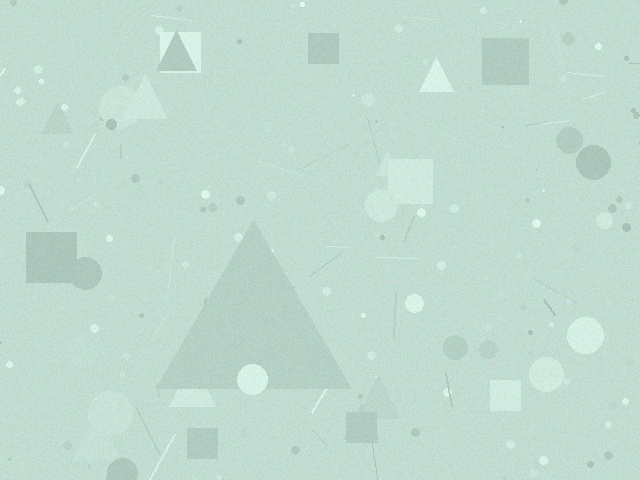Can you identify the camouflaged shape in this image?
The camouflaged shape is a triangle.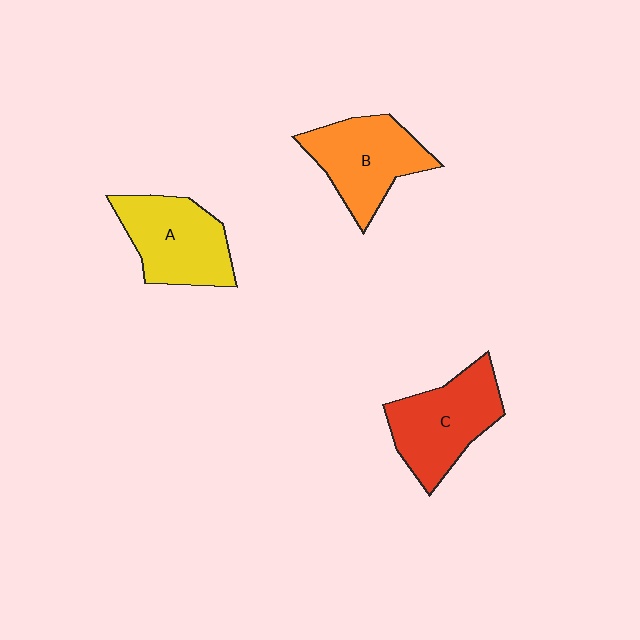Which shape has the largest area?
Shape C (red).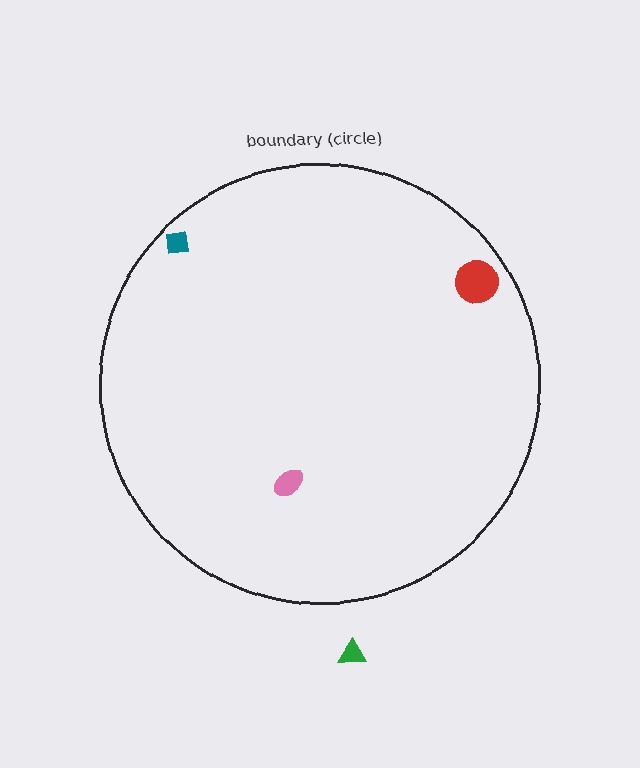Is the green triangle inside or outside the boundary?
Outside.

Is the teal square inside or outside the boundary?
Inside.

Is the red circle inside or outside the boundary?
Inside.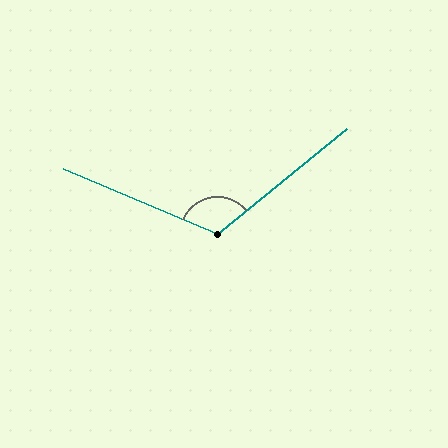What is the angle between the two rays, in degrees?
Approximately 118 degrees.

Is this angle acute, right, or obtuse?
It is obtuse.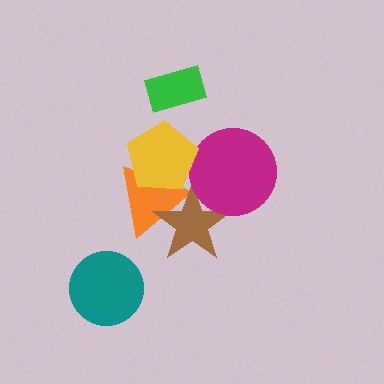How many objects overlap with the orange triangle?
2 objects overlap with the orange triangle.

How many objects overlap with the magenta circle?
2 objects overlap with the magenta circle.